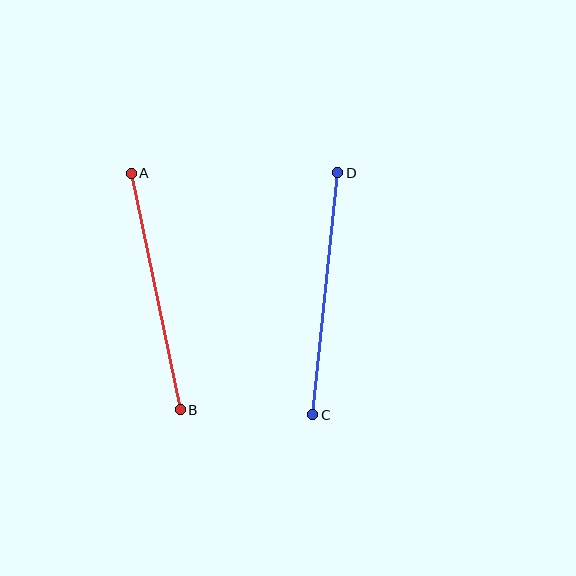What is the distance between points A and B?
The distance is approximately 242 pixels.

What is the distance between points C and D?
The distance is approximately 243 pixels.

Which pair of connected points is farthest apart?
Points C and D are farthest apart.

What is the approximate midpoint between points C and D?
The midpoint is at approximately (325, 294) pixels.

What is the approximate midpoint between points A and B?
The midpoint is at approximately (156, 292) pixels.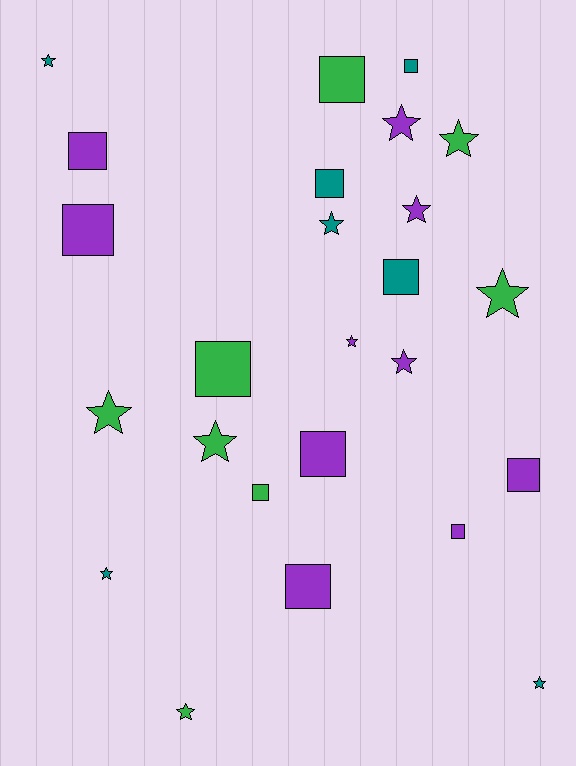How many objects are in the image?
There are 25 objects.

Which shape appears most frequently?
Star, with 13 objects.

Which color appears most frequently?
Purple, with 10 objects.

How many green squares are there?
There are 3 green squares.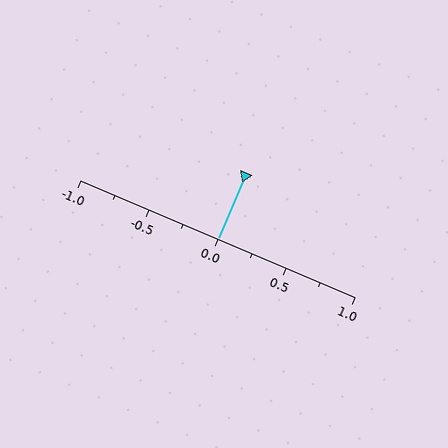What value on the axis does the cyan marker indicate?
The marker indicates approximately 0.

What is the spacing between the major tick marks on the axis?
The major ticks are spaced 0.5 apart.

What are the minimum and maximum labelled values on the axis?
The axis runs from -1.0 to 1.0.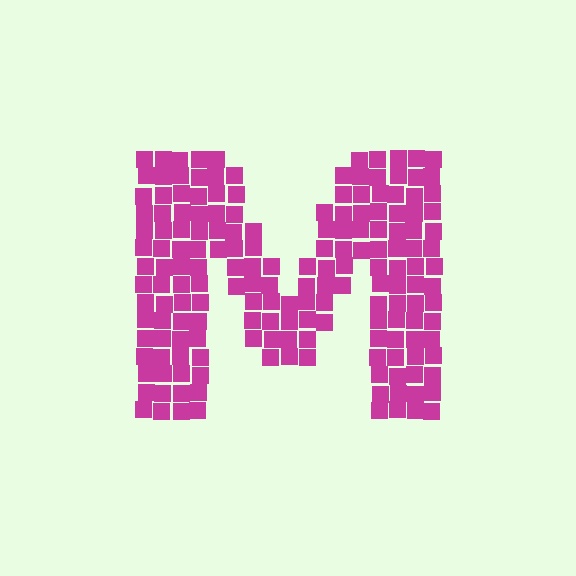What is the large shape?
The large shape is the letter M.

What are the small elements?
The small elements are squares.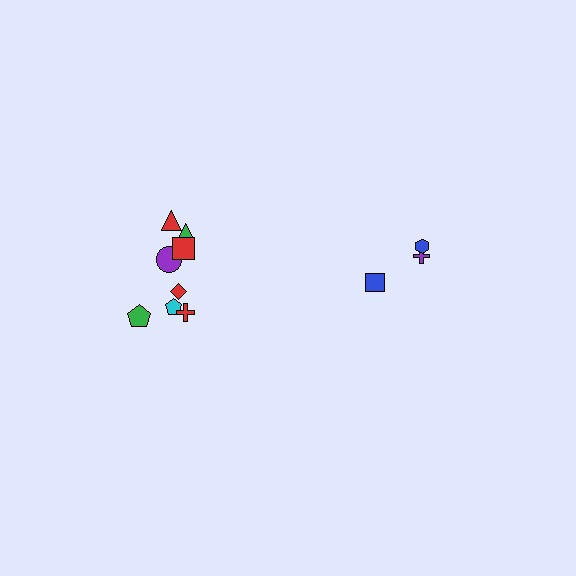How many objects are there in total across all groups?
There are 11 objects.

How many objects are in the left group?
There are 8 objects.